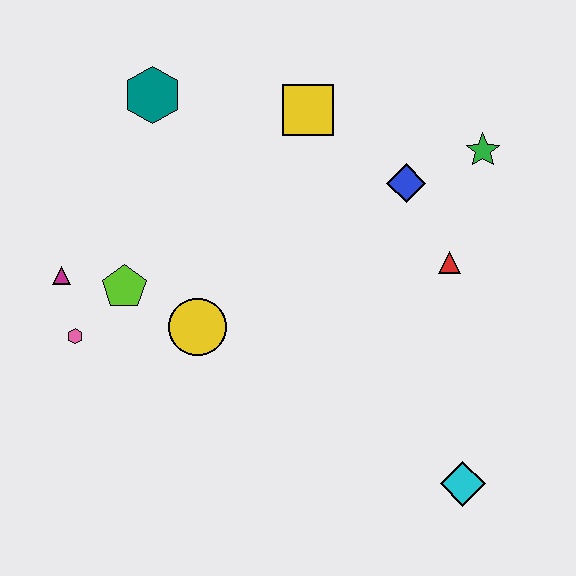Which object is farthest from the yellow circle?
The green star is farthest from the yellow circle.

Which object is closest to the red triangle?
The blue diamond is closest to the red triangle.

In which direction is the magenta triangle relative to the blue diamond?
The magenta triangle is to the left of the blue diamond.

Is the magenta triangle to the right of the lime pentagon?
No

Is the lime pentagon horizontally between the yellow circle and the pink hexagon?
Yes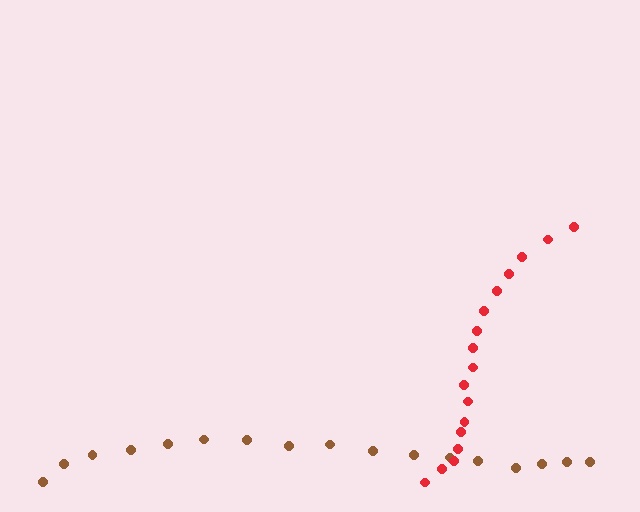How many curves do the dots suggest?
There are 2 distinct paths.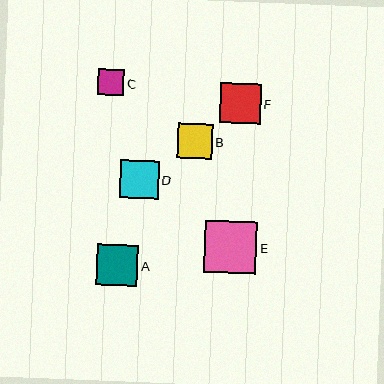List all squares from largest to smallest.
From largest to smallest: E, A, F, D, B, C.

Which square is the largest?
Square E is the largest with a size of approximately 52 pixels.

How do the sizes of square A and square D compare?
Square A and square D are approximately the same size.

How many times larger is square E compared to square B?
Square E is approximately 1.5 times the size of square B.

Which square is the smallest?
Square C is the smallest with a size of approximately 26 pixels.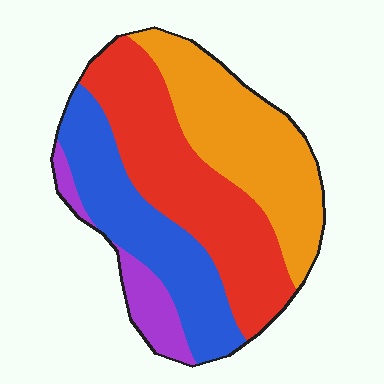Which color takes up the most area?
Red, at roughly 35%.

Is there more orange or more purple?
Orange.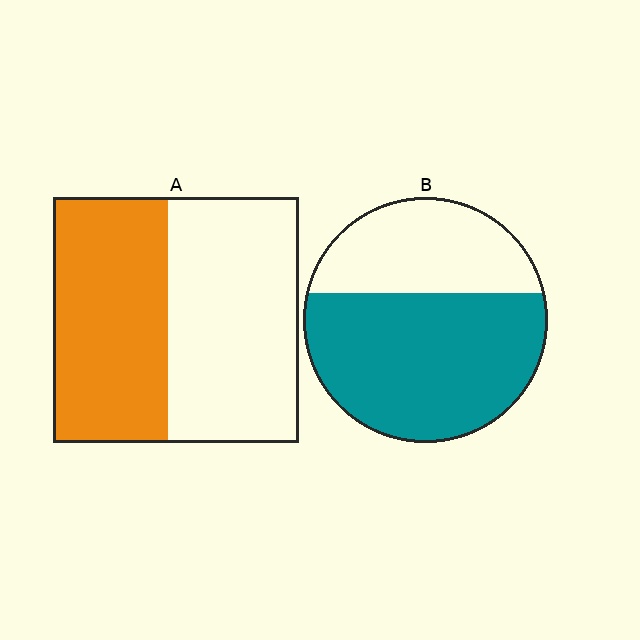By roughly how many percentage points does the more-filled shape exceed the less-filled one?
By roughly 15 percentage points (B over A).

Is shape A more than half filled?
Roughly half.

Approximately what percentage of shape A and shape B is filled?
A is approximately 45% and B is approximately 65%.